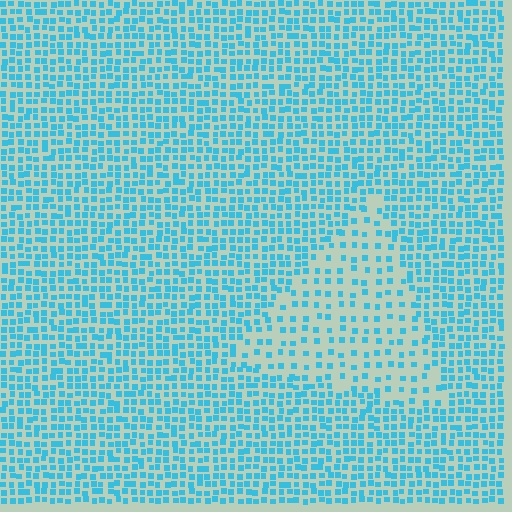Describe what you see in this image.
The image contains small cyan elements arranged at two different densities. A triangle-shaped region is visible where the elements are less densely packed than the surrounding area.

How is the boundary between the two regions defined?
The boundary is defined by a change in element density (approximately 2.2x ratio). All elements are the same color, size, and shape.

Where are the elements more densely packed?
The elements are more densely packed outside the triangle boundary.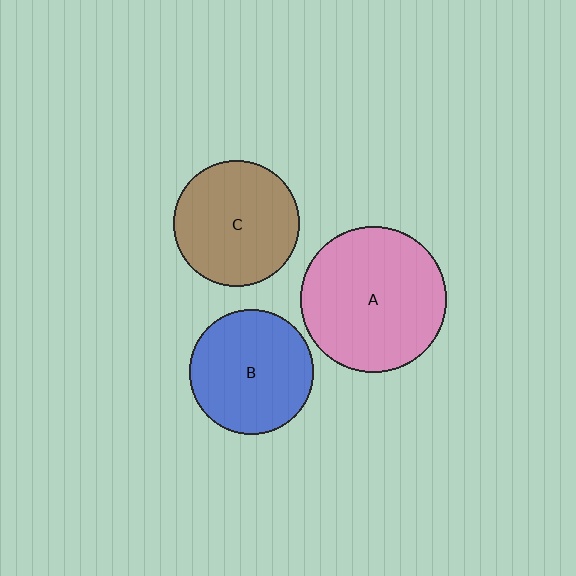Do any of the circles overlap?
No, none of the circles overlap.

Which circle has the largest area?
Circle A (pink).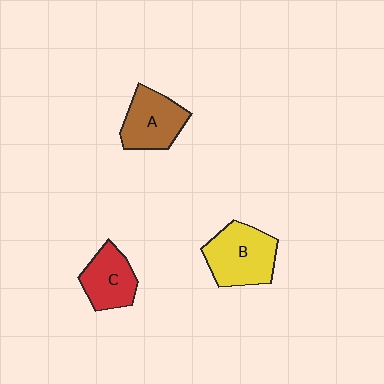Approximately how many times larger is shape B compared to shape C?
Approximately 1.4 times.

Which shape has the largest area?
Shape B (yellow).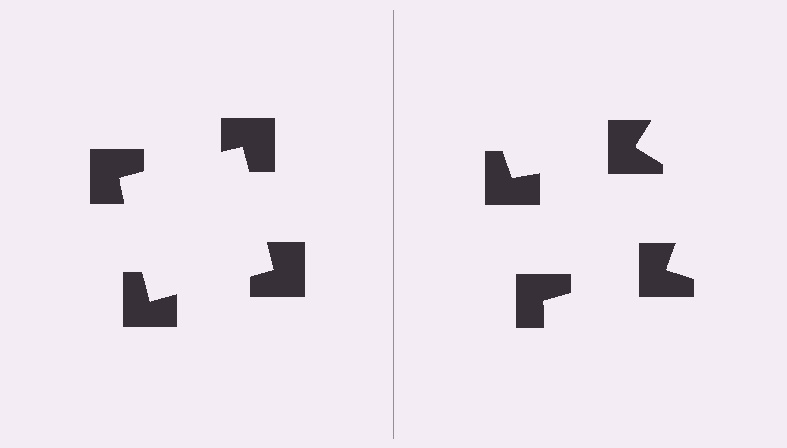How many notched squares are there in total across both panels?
8 — 4 on each side.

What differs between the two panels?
The notched squares are positioned identically on both sides; only the wedge orientations differ. On the left they align to a square; on the right they are misaligned.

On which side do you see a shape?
An illusory square appears on the left side. On the right side the wedge cuts are rotated, so no coherent shape forms.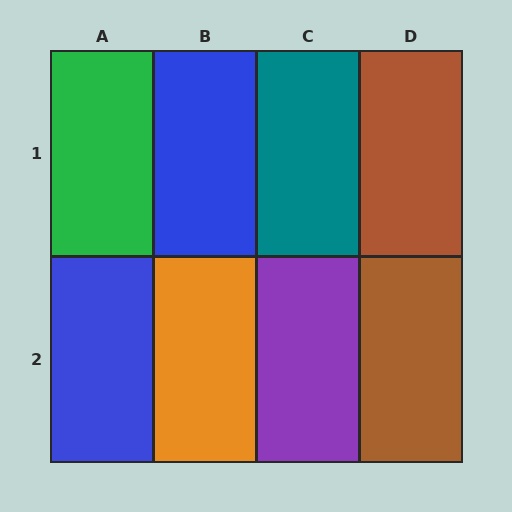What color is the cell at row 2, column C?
Purple.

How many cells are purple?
1 cell is purple.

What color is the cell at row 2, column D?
Brown.